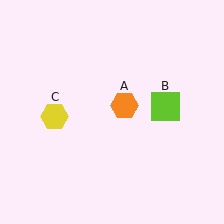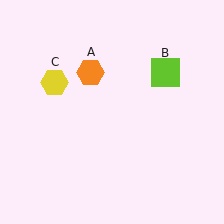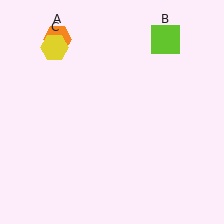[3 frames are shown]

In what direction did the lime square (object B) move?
The lime square (object B) moved up.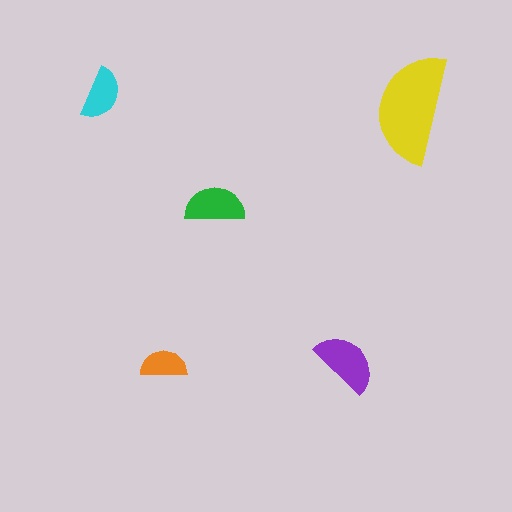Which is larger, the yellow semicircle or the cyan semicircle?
The yellow one.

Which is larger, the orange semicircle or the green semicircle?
The green one.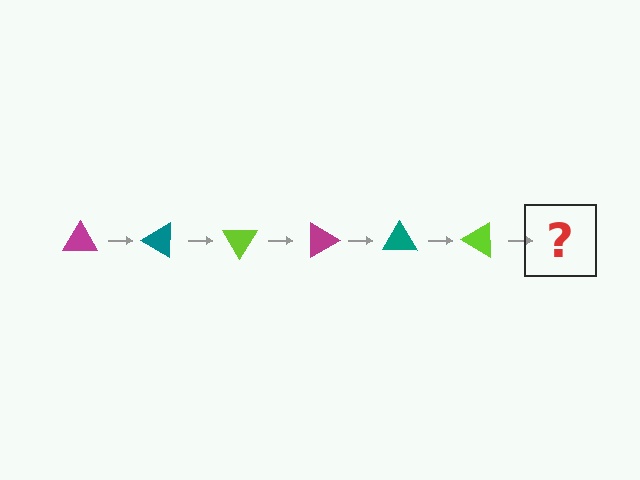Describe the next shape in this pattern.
It should be a magenta triangle, rotated 180 degrees from the start.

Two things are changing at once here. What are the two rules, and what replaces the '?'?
The two rules are that it rotates 30 degrees each step and the color cycles through magenta, teal, and lime. The '?' should be a magenta triangle, rotated 180 degrees from the start.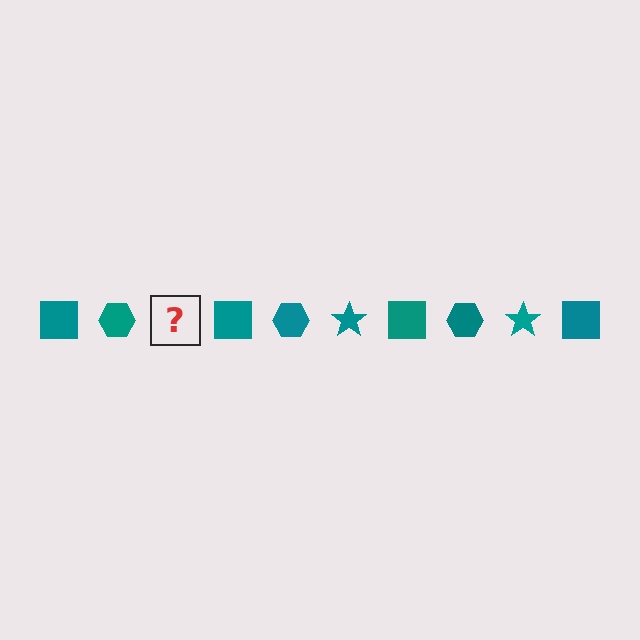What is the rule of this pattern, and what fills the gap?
The rule is that the pattern cycles through square, hexagon, star shapes in teal. The gap should be filled with a teal star.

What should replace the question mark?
The question mark should be replaced with a teal star.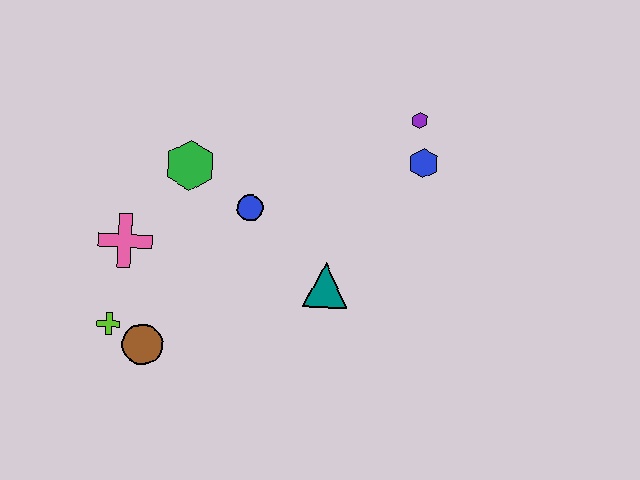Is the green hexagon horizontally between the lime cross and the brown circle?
No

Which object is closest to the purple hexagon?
The blue hexagon is closest to the purple hexagon.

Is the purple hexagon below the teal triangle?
No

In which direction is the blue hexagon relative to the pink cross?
The blue hexagon is to the right of the pink cross.